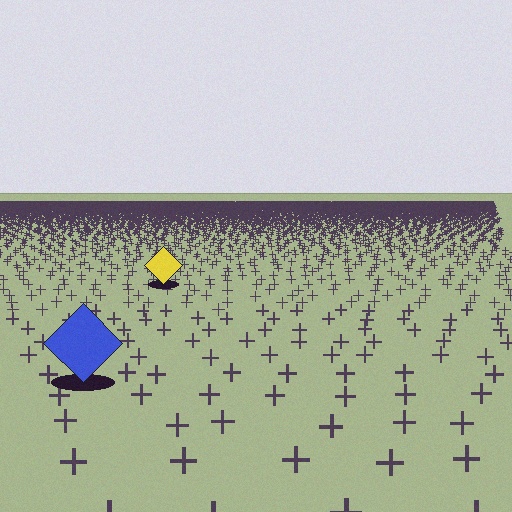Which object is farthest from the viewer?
The yellow diamond is farthest from the viewer. It appears smaller and the ground texture around it is denser.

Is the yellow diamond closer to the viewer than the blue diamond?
No. The blue diamond is closer — you can tell from the texture gradient: the ground texture is coarser near it.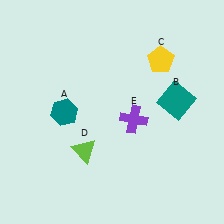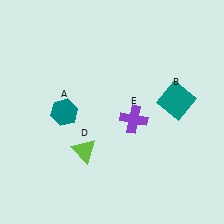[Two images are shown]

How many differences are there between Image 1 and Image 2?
There is 1 difference between the two images.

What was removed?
The yellow pentagon (C) was removed in Image 2.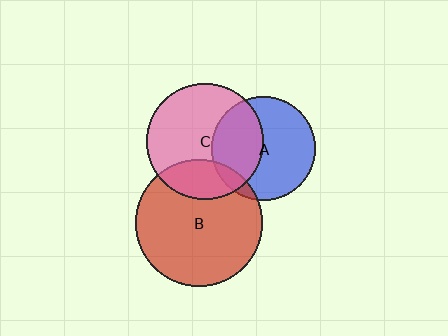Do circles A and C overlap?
Yes.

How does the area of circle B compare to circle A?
Approximately 1.5 times.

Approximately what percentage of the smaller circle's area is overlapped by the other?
Approximately 40%.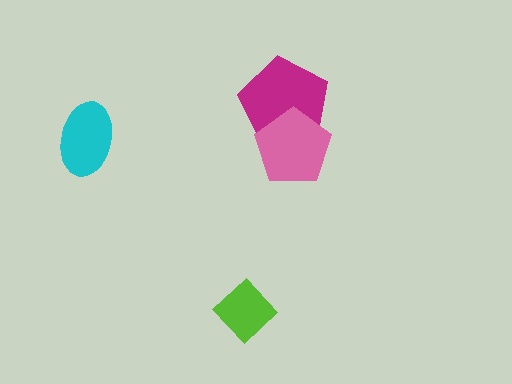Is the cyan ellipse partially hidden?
No, no other shape covers it.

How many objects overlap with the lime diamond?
0 objects overlap with the lime diamond.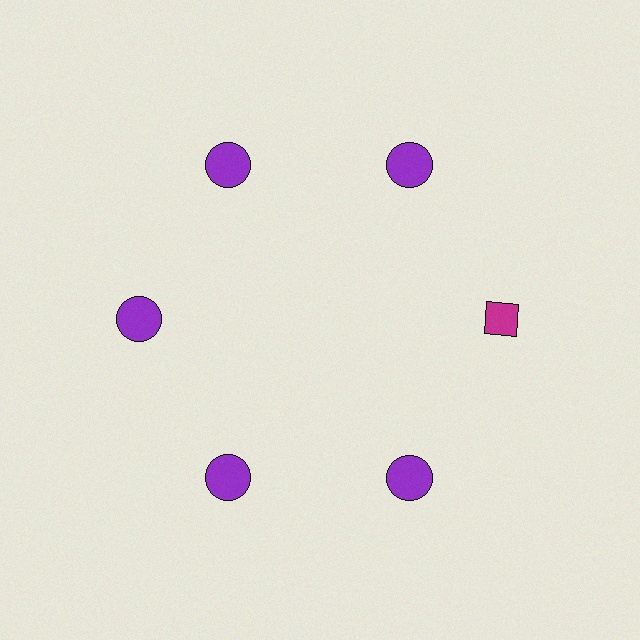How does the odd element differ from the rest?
It differs in both color (magenta instead of purple) and shape (diamond instead of circle).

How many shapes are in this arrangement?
There are 6 shapes arranged in a ring pattern.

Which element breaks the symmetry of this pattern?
The magenta diamond at roughly the 3 o'clock position breaks the symmetry. All other shapes are purple circles.